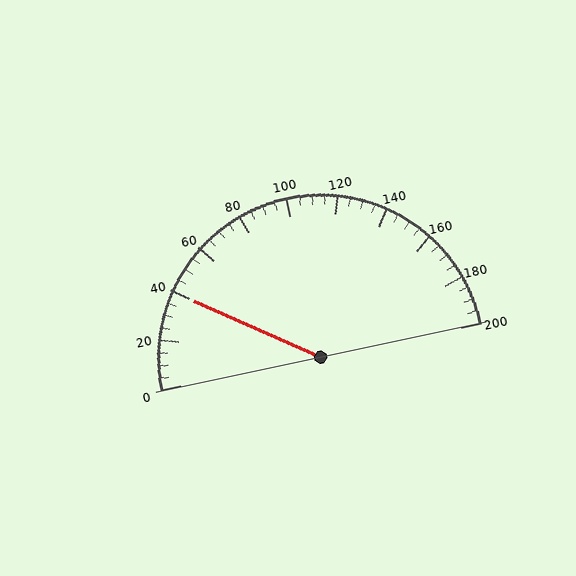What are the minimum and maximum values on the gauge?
The gauge ranges from 0 to 200.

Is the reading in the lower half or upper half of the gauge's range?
The reading is in the lower half of the range (0 to 200).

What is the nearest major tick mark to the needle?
The nearest major tick mark is 40.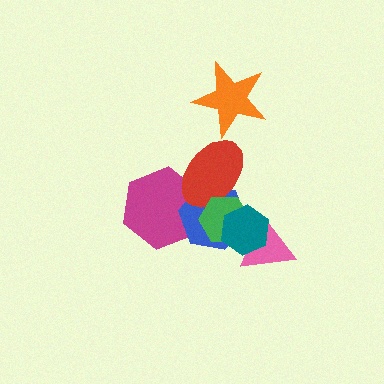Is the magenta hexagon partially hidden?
Yes, it is partially covered by another shape.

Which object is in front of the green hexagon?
The teal hexagon is in front of the green hexagon.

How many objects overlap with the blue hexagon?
4 objects overlap with the blue hexagon.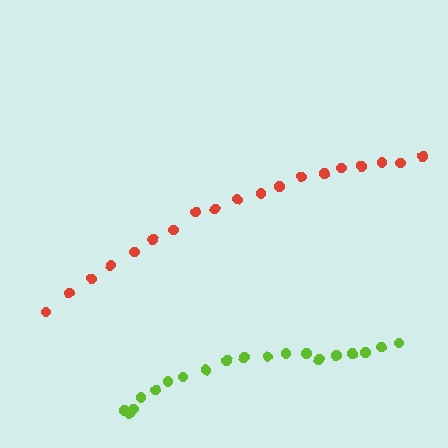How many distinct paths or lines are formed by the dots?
There are 2 distinct paths.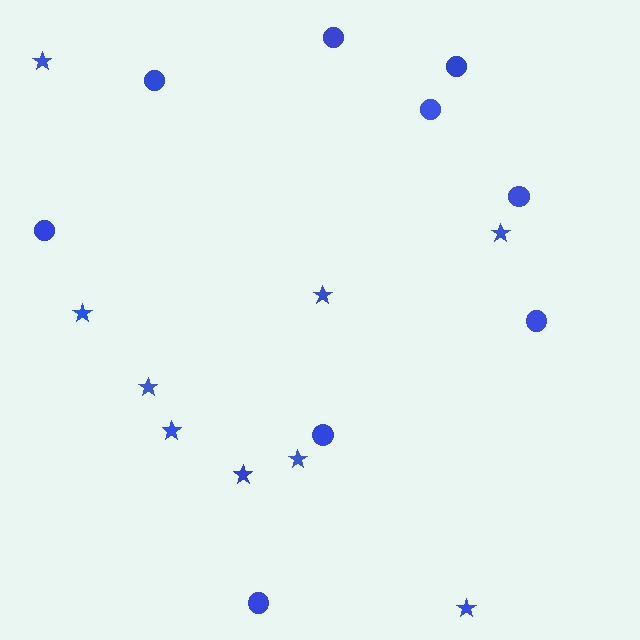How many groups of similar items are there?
There are 2 groups: one group of stars (9) and one group of circles (9).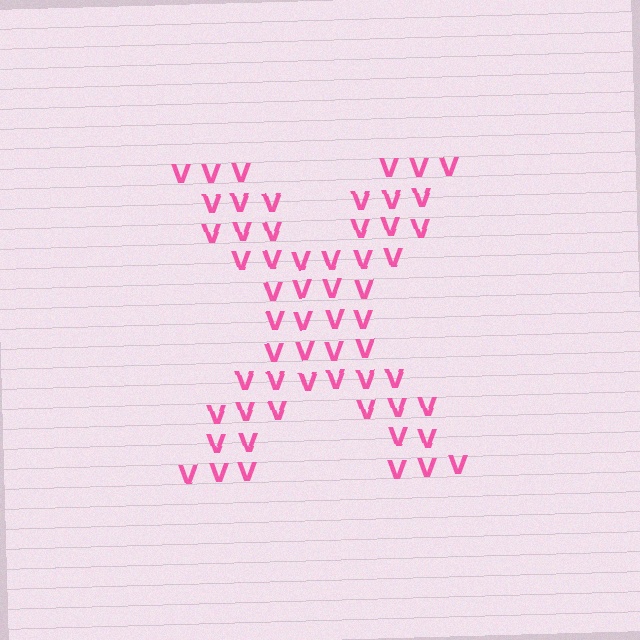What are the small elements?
The small elements are letter V's.